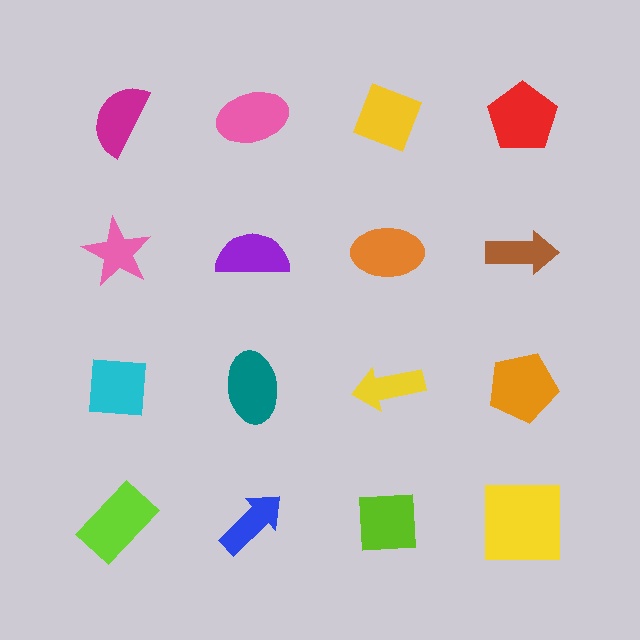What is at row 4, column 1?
A lime rectangle.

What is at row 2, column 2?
A purple semicircle.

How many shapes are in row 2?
4 shapes.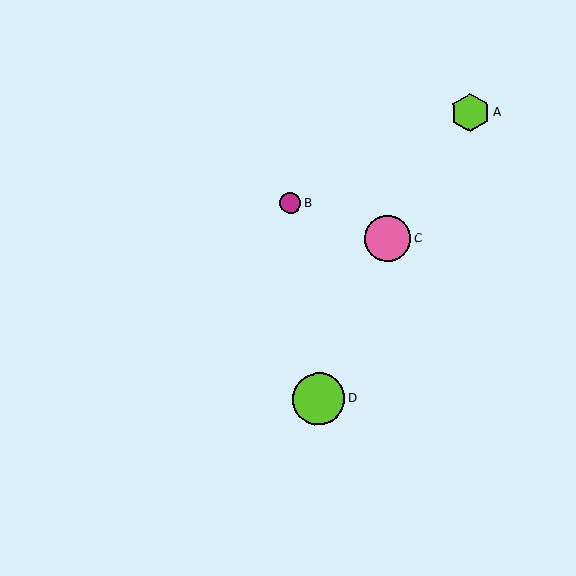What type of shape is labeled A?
Shape A is a lime hexagon.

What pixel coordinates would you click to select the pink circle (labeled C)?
Click at (388, 239) to select the pink circle C.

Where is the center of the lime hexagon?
The center of the lime hexagon is at (470, 113).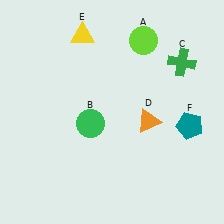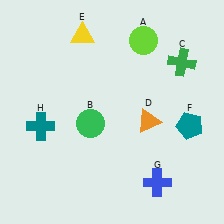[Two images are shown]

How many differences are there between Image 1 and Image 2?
There are 2 differences between the two images.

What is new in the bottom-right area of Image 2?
A blue cross (G) was added in the bottom-right area of Image 2.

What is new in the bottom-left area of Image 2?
A teal cross (H) was added in the bottom-left area of Image 2.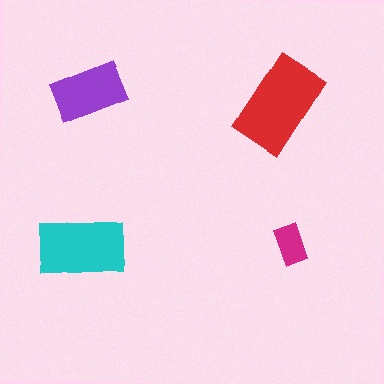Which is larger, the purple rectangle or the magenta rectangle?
The purple one.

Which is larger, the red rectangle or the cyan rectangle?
The red one.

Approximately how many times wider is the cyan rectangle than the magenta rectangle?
About 2 times wider.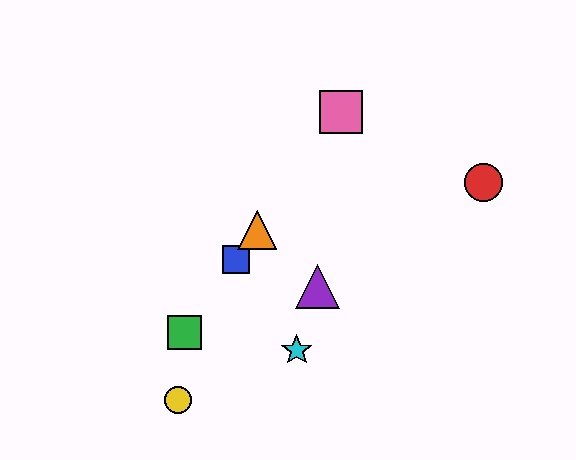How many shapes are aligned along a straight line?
4 shapes (the blue square, the green square, the orange triangle, the pink square) are aligned along a straight line.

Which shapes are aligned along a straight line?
The blue square, the green square, the orange triangle, the pink square are aligned along a straight line.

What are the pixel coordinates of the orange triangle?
The orange triangle is at (257, 230).